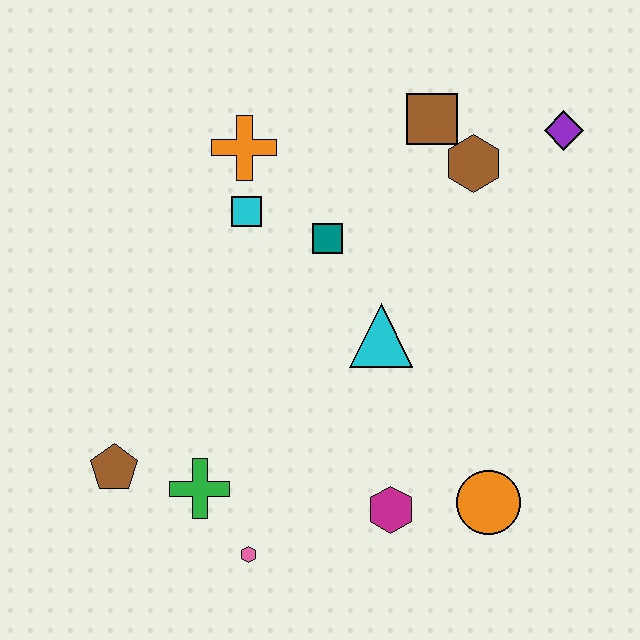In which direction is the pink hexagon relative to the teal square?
The pink hexagon is below the teal square.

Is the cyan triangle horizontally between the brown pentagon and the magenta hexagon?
Yes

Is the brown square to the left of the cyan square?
No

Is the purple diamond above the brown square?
No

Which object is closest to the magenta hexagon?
The orange circle is closest to the magenta hexagon.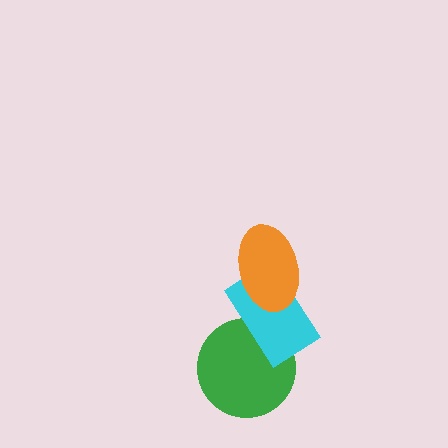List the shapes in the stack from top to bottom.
From top to bottom: the orange ellipse, the cyan rectangle, the green circle.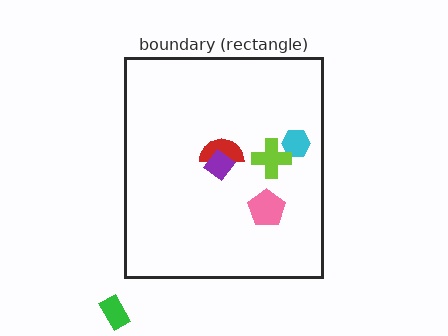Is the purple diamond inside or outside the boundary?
Inside.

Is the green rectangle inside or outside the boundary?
Outside.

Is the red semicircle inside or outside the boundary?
Inside.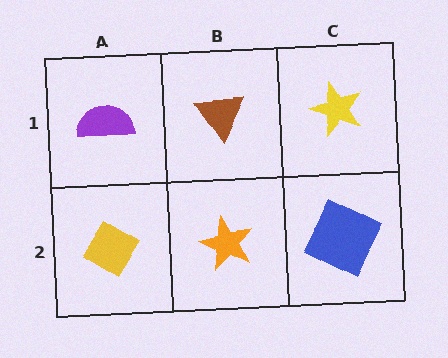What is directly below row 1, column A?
A yellow diamond.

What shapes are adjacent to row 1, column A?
A yellow diamond (row 2, column A), a brown triangle (row 1, column B).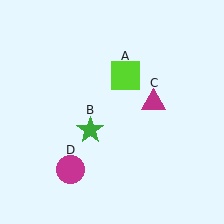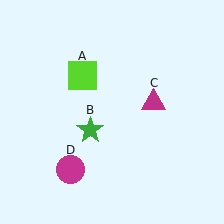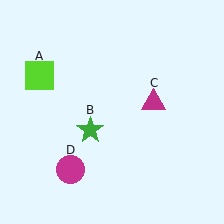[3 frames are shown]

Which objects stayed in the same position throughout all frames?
Green star (object B) and magenta triangle (object C) and magenta circle (object D) remained stationary.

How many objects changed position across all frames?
1 object changed position: lime square (object A).